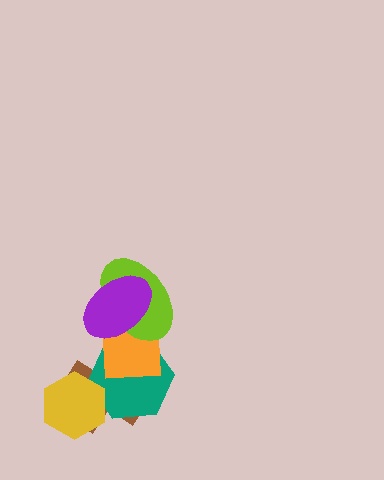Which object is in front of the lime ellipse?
The purple ellipse is in front of the lime ellipse.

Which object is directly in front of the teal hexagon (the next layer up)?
The orange square is directly in front of the teal hexagon.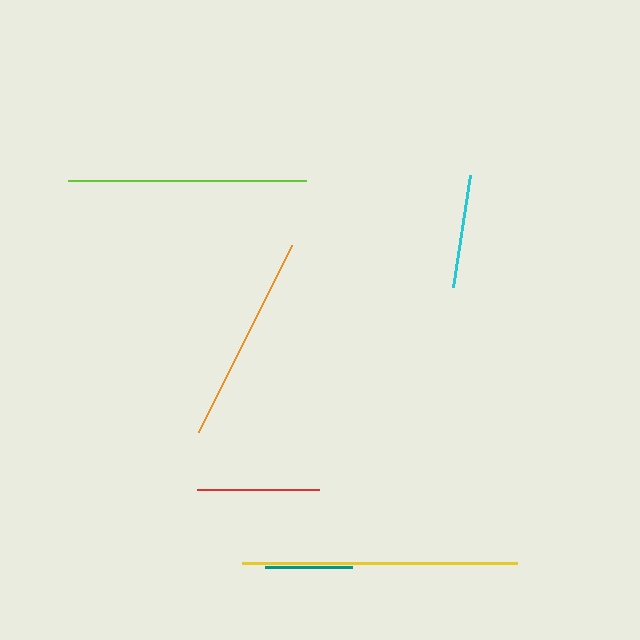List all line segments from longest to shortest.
From longest to shortest: yellow, lime, orange, red, cyan, teal.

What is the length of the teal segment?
The teal segment is approximately 87 pixels long.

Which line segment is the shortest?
The teal line is the shortest at approximately 87 pixels.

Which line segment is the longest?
The yellow line is the longest at approximately 275 pixels.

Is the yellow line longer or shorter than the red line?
The yellow line is longer than the red line.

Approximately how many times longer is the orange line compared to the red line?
The orange line is approximately 1.7 times the length of the red line.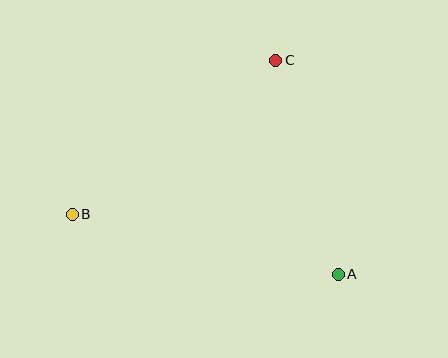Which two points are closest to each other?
Points A and C are closest to each other.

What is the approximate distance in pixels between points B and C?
The distance between B and C is approximately 255 pixels.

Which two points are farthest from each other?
Points A and B are farthest from each other.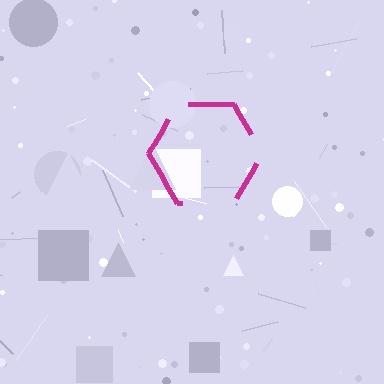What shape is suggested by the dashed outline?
The dashed outline suggests a hexagon.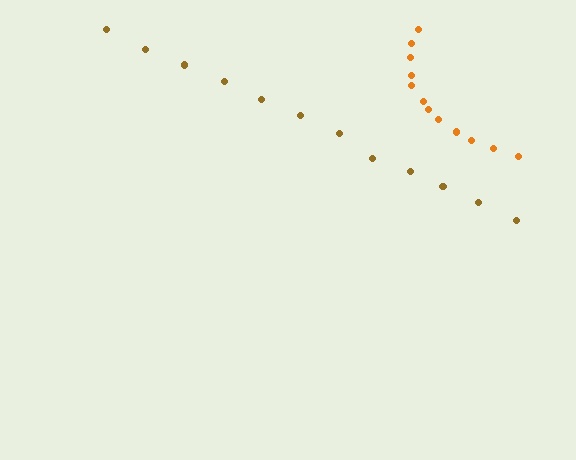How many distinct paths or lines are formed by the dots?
There are 2 distinct paths.